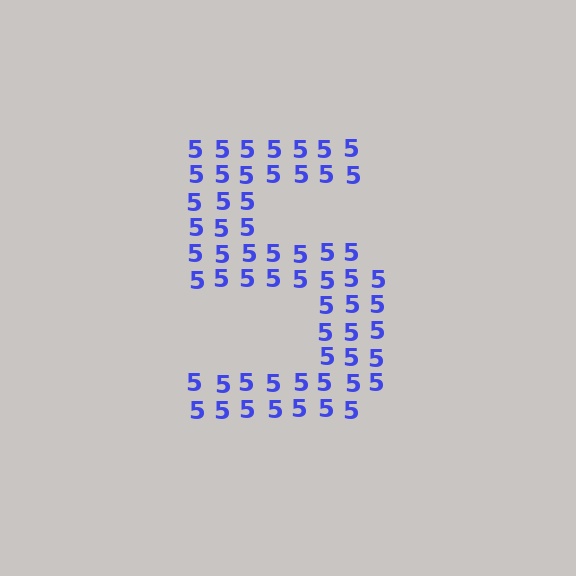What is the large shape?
The large shape is the digit 5.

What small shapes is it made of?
It is made of small digit 5's.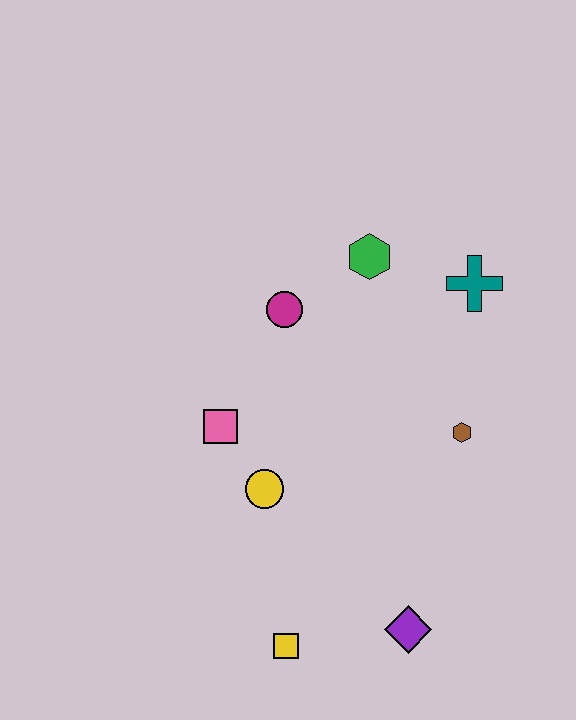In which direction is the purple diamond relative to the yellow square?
The purple diamond is to the right of the yellow square.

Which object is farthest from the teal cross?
The yellow square is farthest from the teal cross.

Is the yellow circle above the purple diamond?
Yes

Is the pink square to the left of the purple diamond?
Yes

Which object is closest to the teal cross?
The green hexagon is closest to the teal cross.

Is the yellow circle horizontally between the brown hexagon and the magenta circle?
No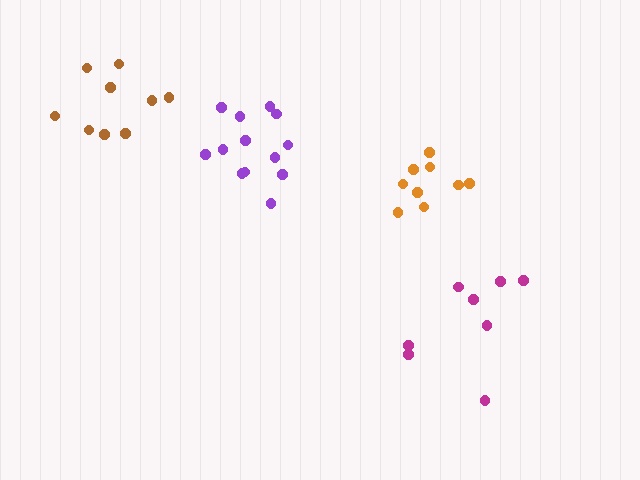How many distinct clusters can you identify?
There are 4 distinct clusters.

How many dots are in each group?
Group 1: 8 dots, Group 2: 9 dots, Group 3: 9 dots, Group 4: 13 dots (39 total).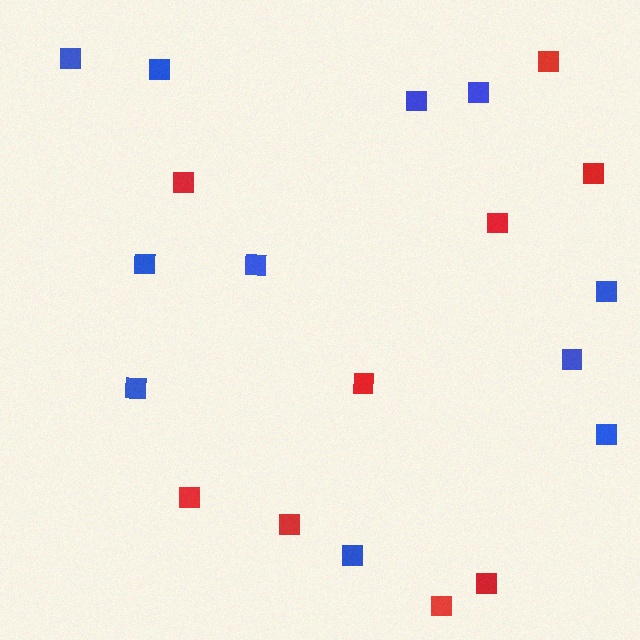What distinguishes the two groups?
There are 2 groups: one group of red squares (9) and one group of blue squares (11).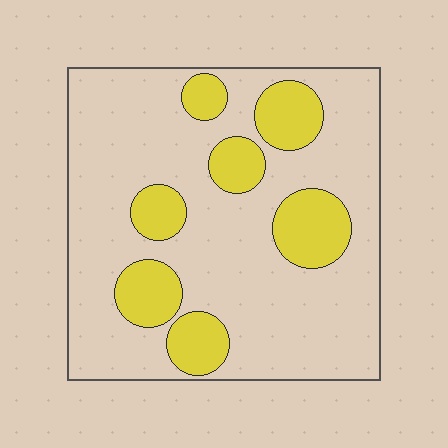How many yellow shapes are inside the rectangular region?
7.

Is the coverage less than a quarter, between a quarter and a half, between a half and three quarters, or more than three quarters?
Less than a quarter.